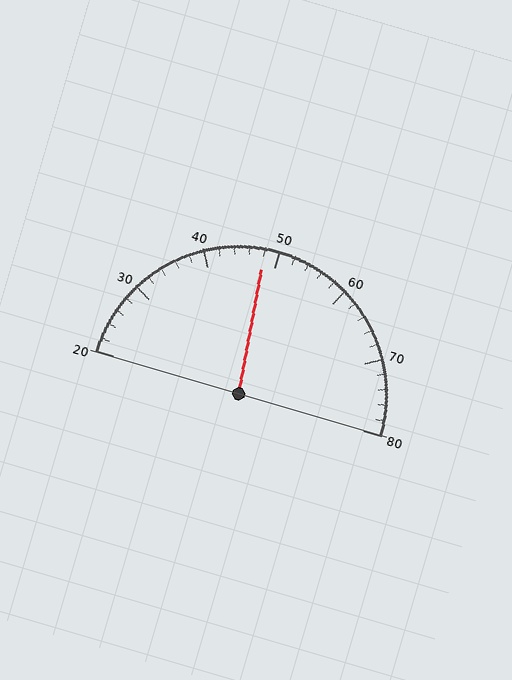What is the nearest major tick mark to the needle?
The nearest major tick mark is 50.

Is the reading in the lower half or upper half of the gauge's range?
The reading is in the lower half of the range (20 to 80).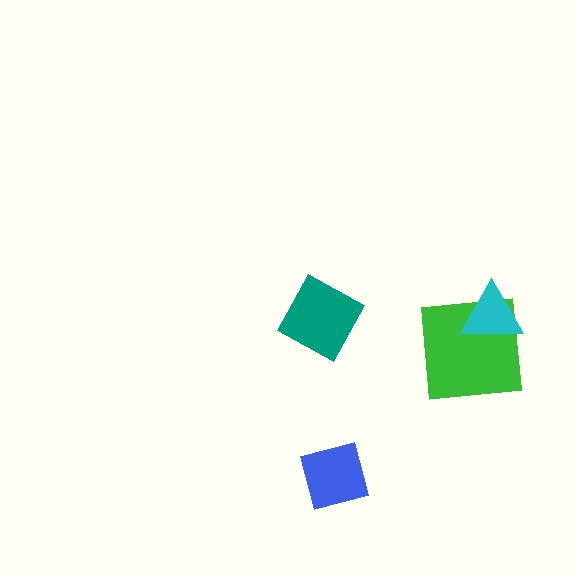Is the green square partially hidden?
Yes, it is partially covered by another shape.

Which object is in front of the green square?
The cyan triangle is in front of the green square.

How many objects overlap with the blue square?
0 objects overlap with the blue square.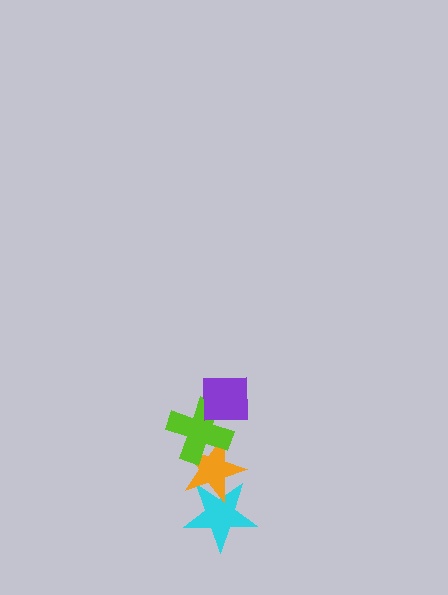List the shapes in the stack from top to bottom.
From top to bottom: the purple square, the lime cross, the orange star, the cyan star.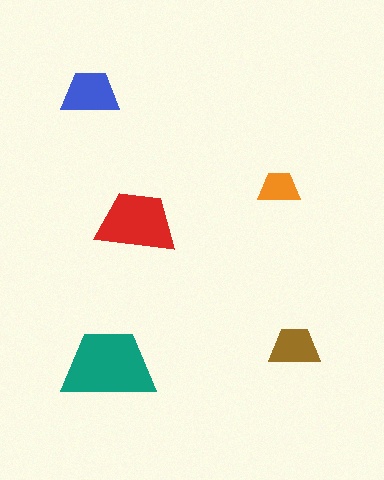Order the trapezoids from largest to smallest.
the teal one, the red one, the blue one, the brown one, the orange one.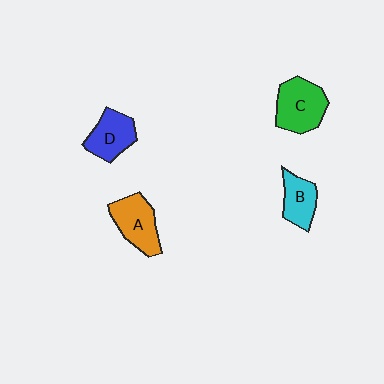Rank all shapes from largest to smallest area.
From largest to smallest: C (green), A (orange), D (blue), B (cyan).